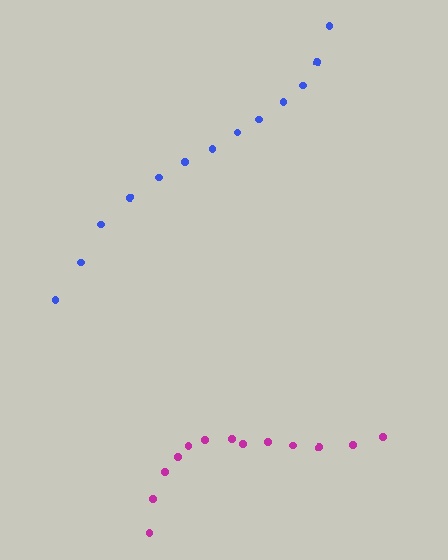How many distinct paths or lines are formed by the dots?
There are 2 distinct paths.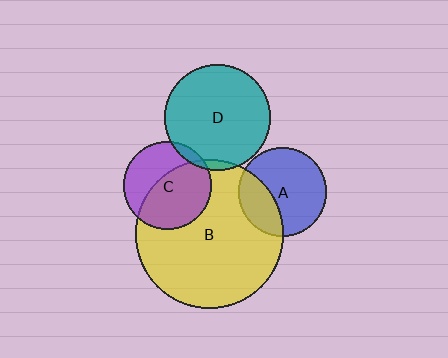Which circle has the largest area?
Circle B (yellow).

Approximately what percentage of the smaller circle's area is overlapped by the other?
Approximately 60%.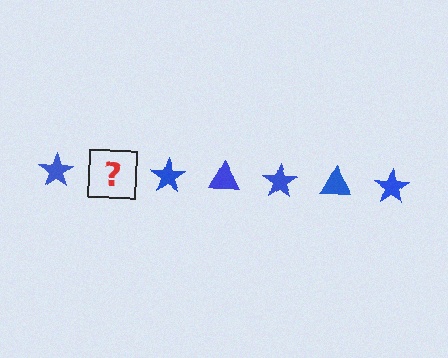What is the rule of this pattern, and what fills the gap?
The rule is that the pattern cycles through star, triangle shapes in blue. The gap should be filled with a blue triangle.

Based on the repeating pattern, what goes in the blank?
The blank should be a blue triangle.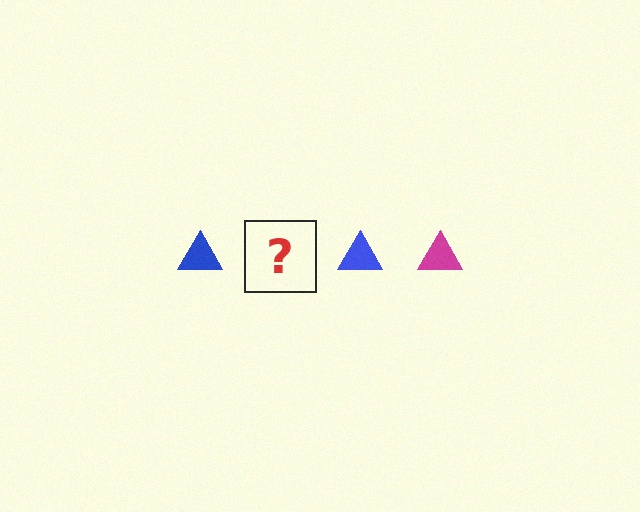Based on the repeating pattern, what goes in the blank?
The blank should be a magenta triangle.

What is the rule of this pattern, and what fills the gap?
The rule is that the pattern cycles through blue, magenta triangles. The gap should be filled with a magenta triangle.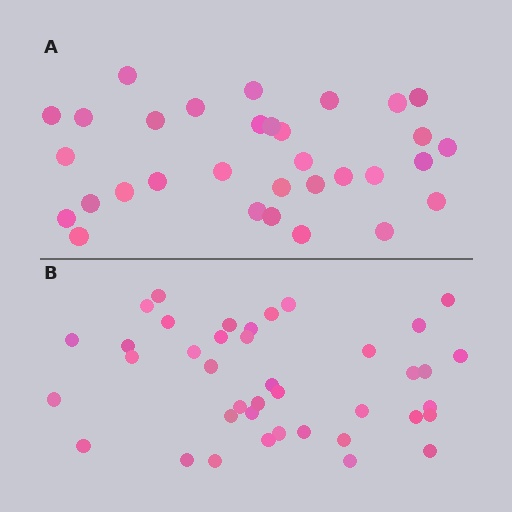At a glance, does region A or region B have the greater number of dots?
Region B (the bottom region) has more dots.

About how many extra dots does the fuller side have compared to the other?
Region B has roughly 8 or so more dots than region A.